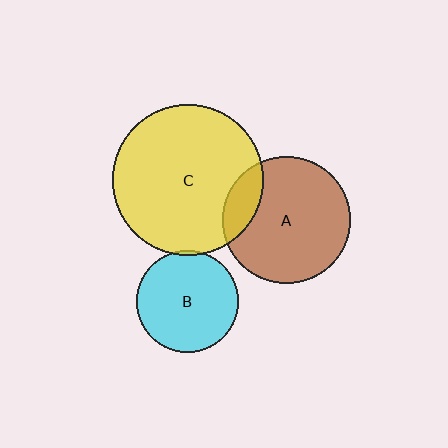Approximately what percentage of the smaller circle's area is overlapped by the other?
Approximately 15%.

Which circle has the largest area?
Circle C (yellow).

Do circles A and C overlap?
Yes.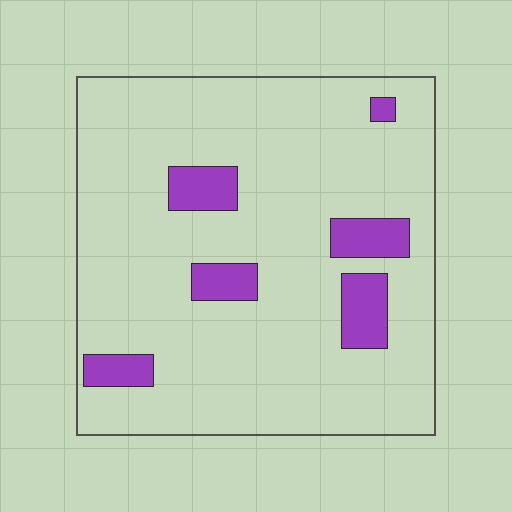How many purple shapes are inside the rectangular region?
6.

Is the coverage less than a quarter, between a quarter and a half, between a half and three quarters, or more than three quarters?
Less than a quarter.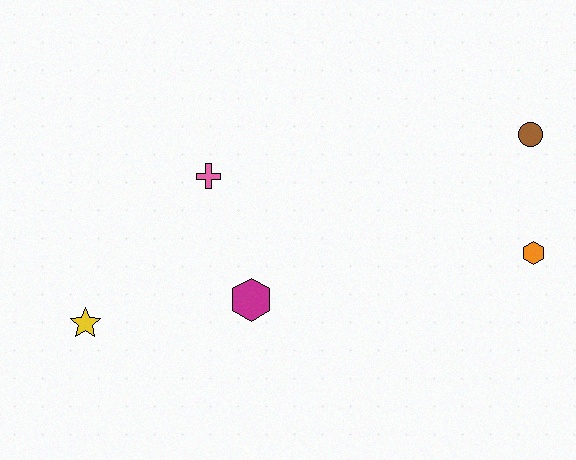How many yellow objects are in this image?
There is 1 yellow object.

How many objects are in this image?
There are 5 objects.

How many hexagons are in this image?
There are 2 hexagons.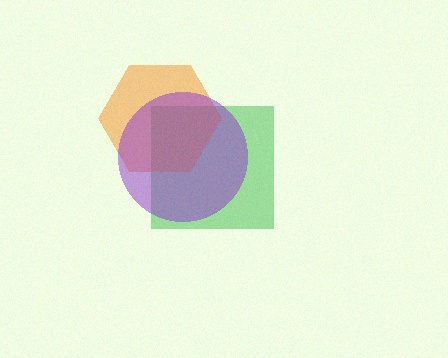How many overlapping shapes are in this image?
There are 3 overlapping shapes in the image.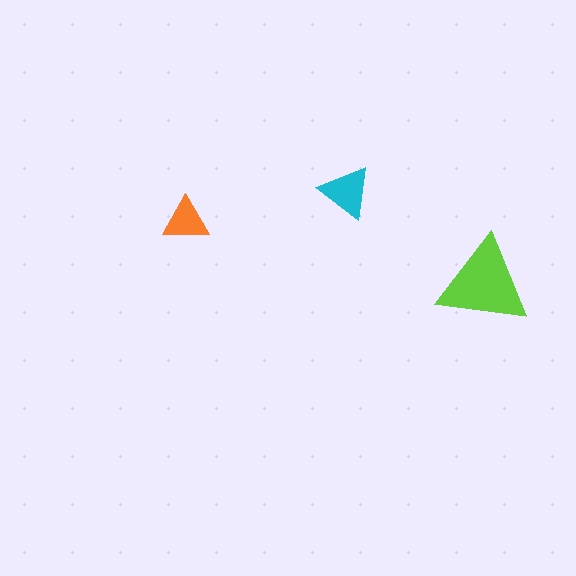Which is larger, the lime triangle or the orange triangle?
The lime one.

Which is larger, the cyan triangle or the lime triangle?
The lime one.